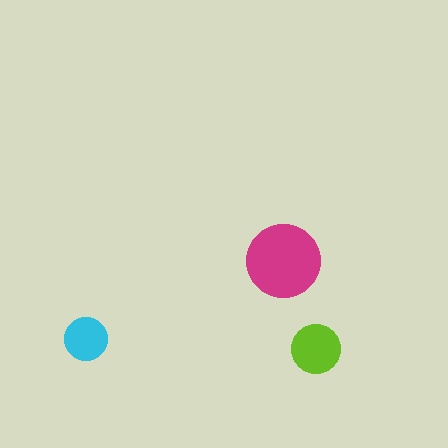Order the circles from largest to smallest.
the magenta one, the lime one, the cyan one.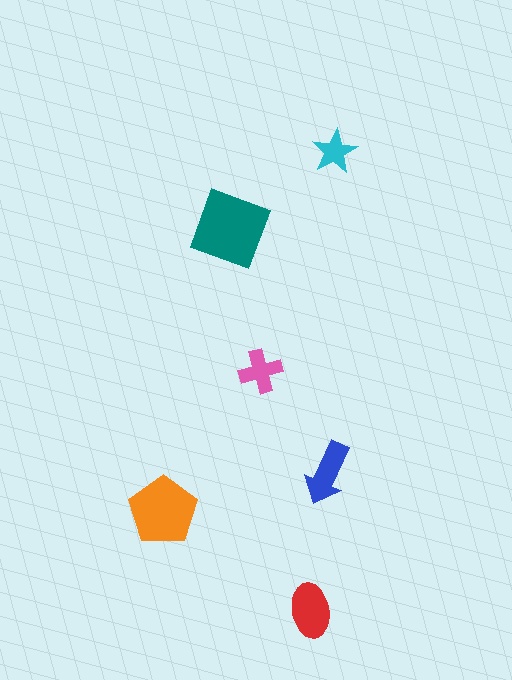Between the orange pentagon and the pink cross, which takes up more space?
The orange pentagon.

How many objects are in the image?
There are 6 objects in the image.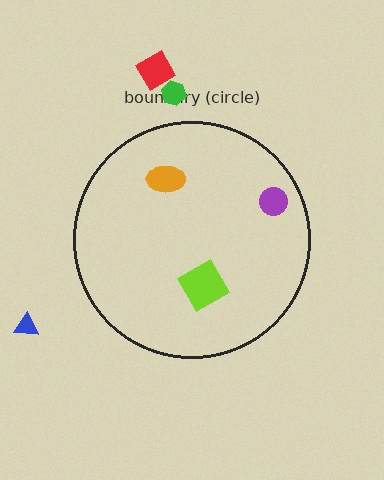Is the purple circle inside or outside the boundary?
Inside.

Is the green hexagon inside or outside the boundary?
Outside.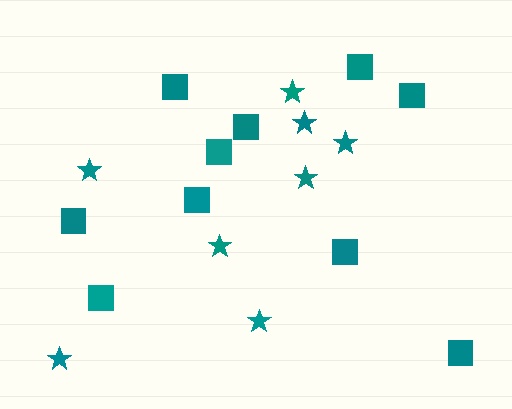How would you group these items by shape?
There are 2 groups: one group of squares (10) and one group of stars (8).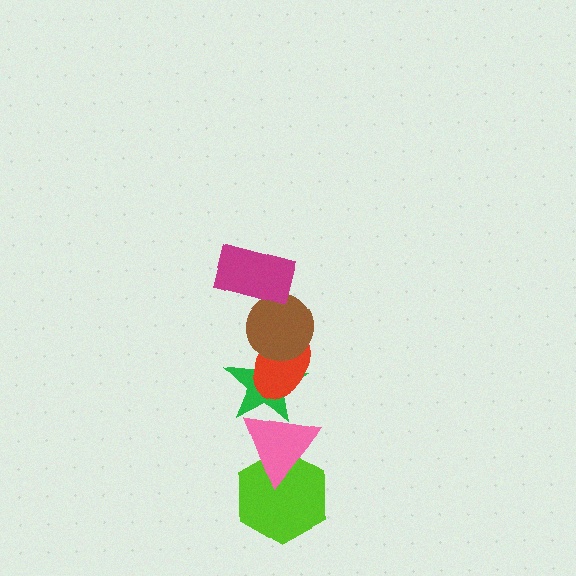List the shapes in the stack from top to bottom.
From top to bottom: the magenta rectangle, the brown circle, the red ellipse, the green star, the pink triangle, the lime hexagon.